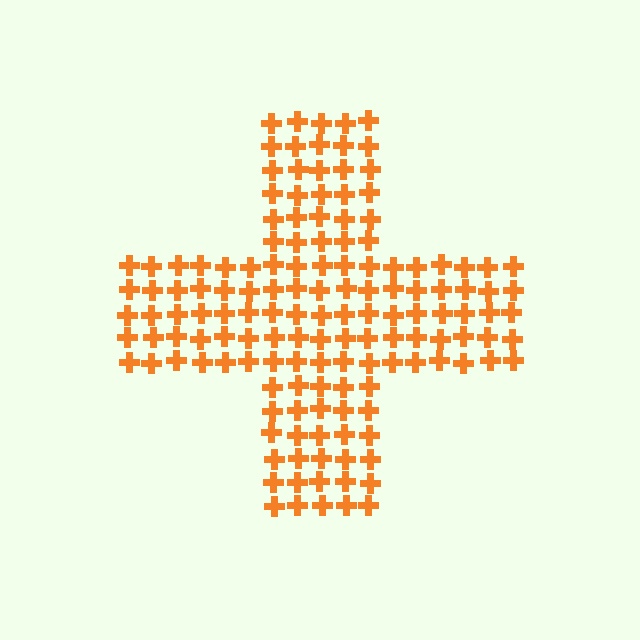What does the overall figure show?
The overall figure shows a cross.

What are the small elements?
The small elements are crosses.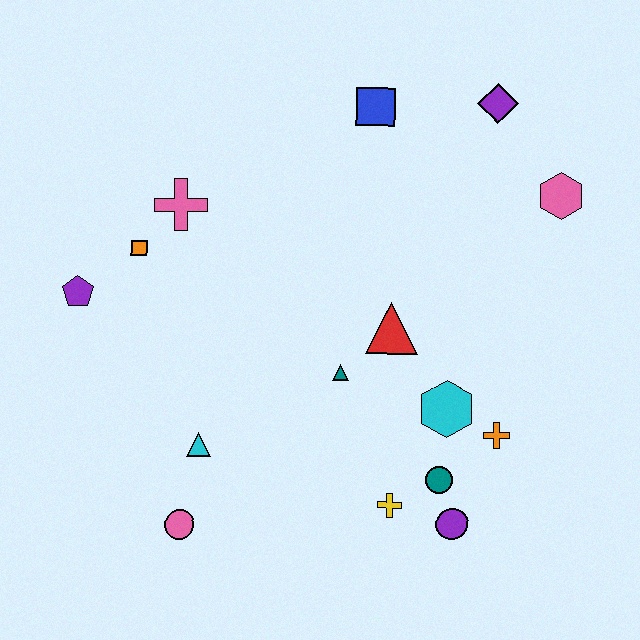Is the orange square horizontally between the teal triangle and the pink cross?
No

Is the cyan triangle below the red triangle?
Yes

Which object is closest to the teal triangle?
The red triangle is closest to the teal triangle.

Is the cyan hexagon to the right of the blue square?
Yes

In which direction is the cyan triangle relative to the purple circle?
The cyan triangle is to the left of the purple circle.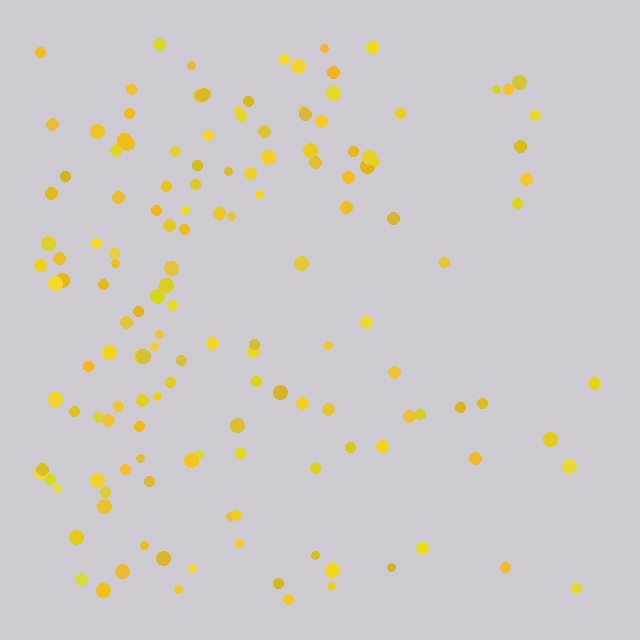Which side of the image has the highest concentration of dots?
The left.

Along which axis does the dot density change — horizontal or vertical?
Horizontal.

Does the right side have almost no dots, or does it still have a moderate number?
Still a moderate number, just noticeably fewer than the left.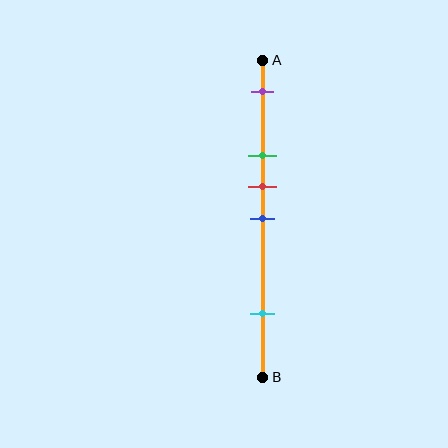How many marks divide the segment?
There are 5 marks dividing the segment.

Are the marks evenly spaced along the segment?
No, the marks are not evenly spaced.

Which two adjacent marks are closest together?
The red and blue marks are the closest adjacent pair.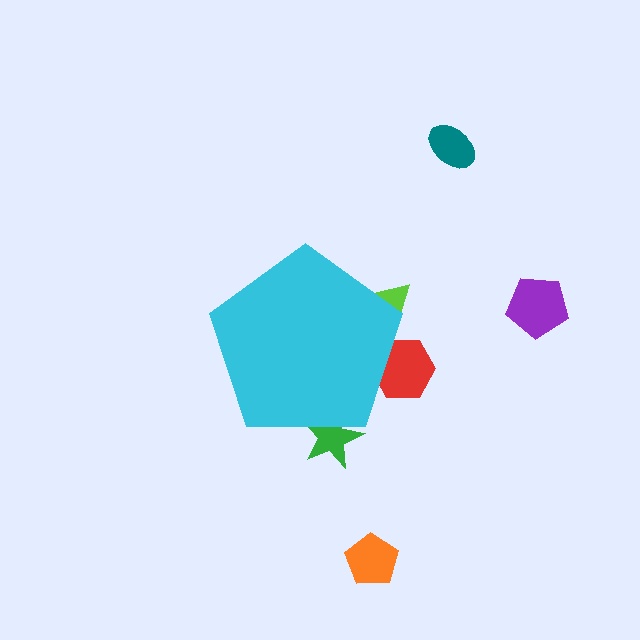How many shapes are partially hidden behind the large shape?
3 shapes are partially hidden.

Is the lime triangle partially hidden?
Yes, the lime triangle is partially hidden behind the cyan pentagon.